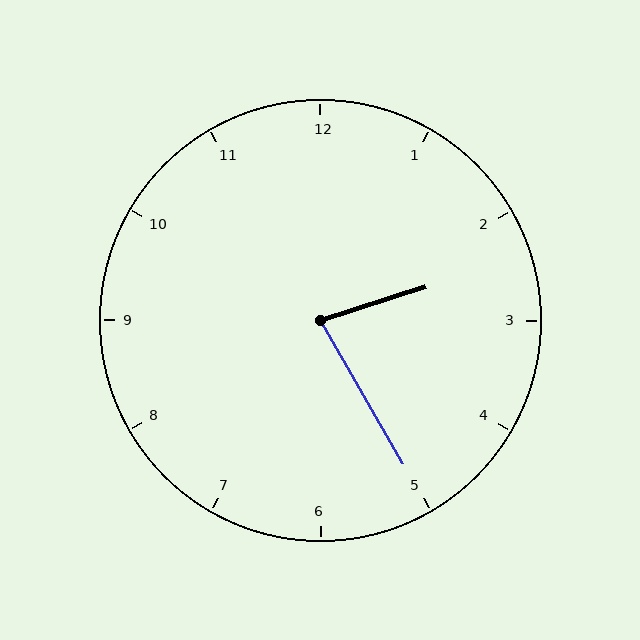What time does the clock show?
2:25.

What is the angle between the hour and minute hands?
Approximately 78 degrees.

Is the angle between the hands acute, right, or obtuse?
It is acute.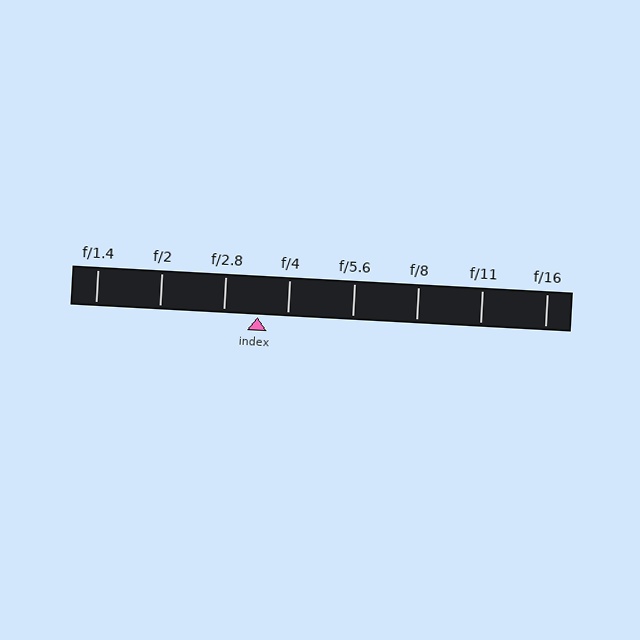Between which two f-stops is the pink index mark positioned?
The index mark is between f/2.8 and f/4.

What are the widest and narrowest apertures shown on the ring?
The widest aperture shown is f/1.4 and the narrowest is f/16.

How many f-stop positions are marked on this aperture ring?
There are 8 f-stop positions marked.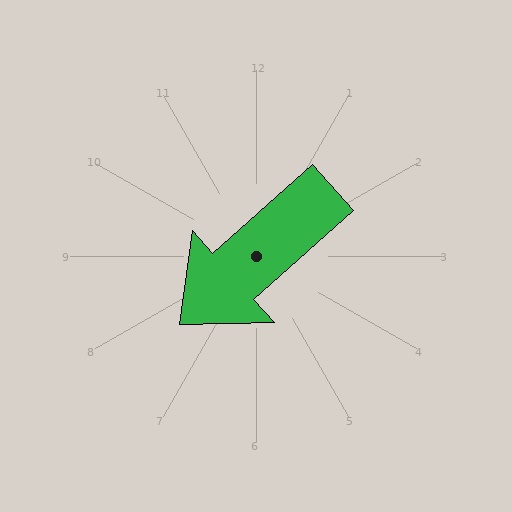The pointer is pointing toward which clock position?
Roughly 8 o'clock.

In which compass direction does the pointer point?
Southwest.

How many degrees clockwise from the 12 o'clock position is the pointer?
Approximately 228 degrees.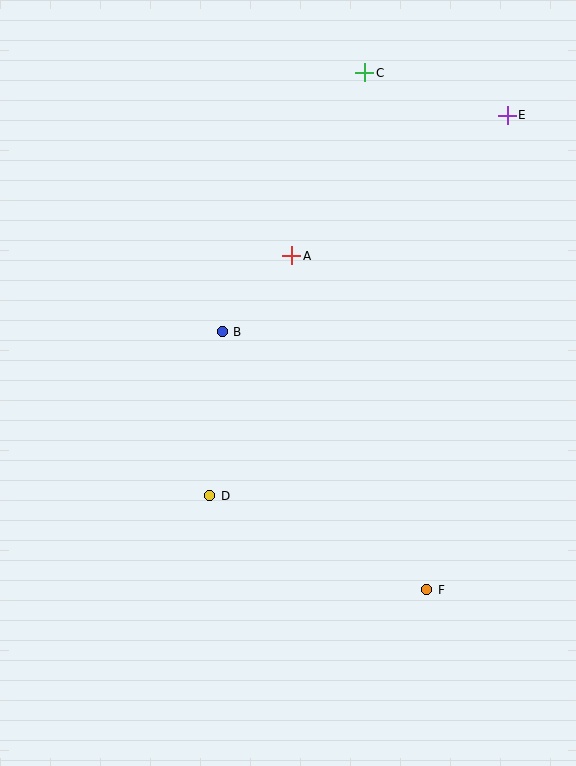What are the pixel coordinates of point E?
Point E is at (507, 115).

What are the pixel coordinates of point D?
Point D is at (210, 496).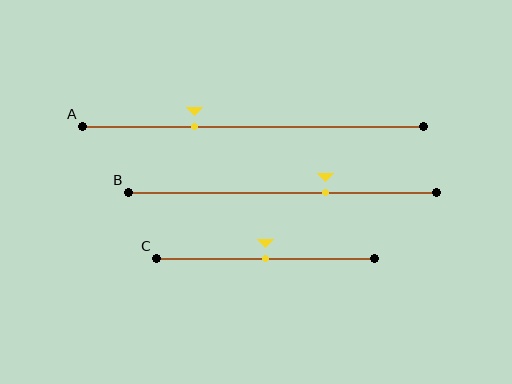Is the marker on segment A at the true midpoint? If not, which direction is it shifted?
No, the marker on segment A is shifted to the left by about 17% of the segment length.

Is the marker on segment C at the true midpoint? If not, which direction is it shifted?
Yes, the marker on segment C is at the true midpoint.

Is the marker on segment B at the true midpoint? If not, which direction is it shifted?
No, the marker on segment B is shifted to the right by about 14% of the segment length.